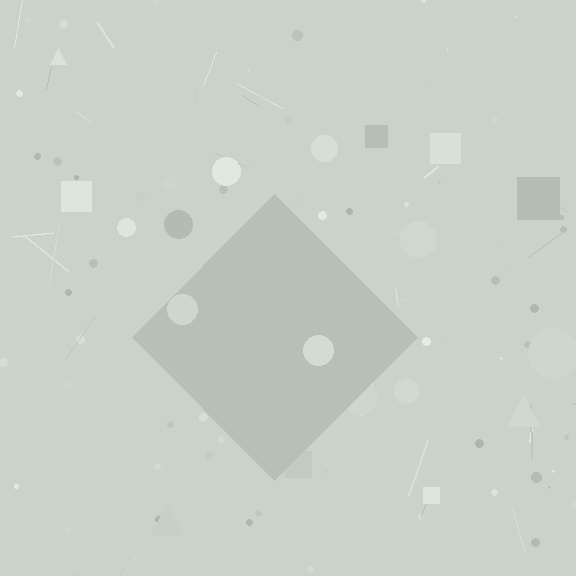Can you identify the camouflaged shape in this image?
The camouflaged shape is a diamond.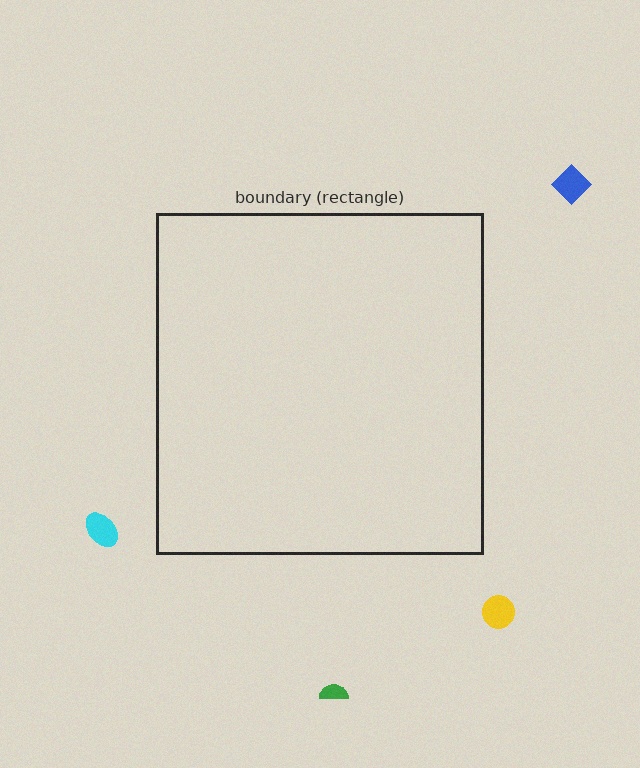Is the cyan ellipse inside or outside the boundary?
Outside.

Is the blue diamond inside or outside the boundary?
Outside.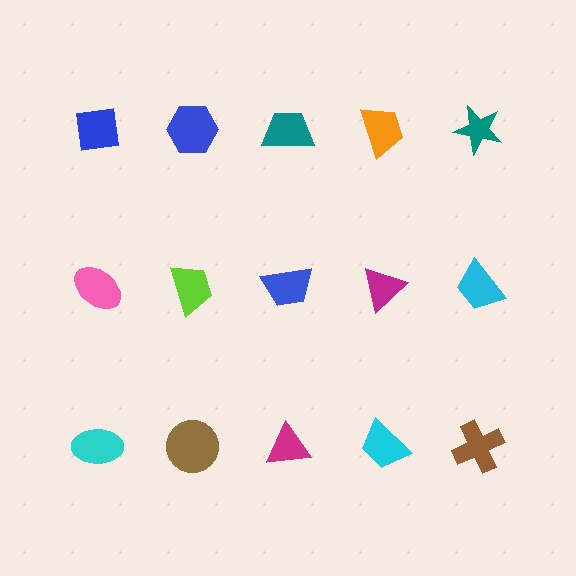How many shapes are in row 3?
5 shapes.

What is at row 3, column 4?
A cyan trapezoid.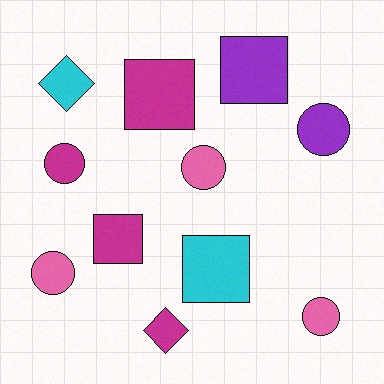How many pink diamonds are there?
There are no pink diamonds.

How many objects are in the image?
There are 11 objects.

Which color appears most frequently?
Magenta, with 4 objects.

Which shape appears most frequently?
Circle, with 5 objects.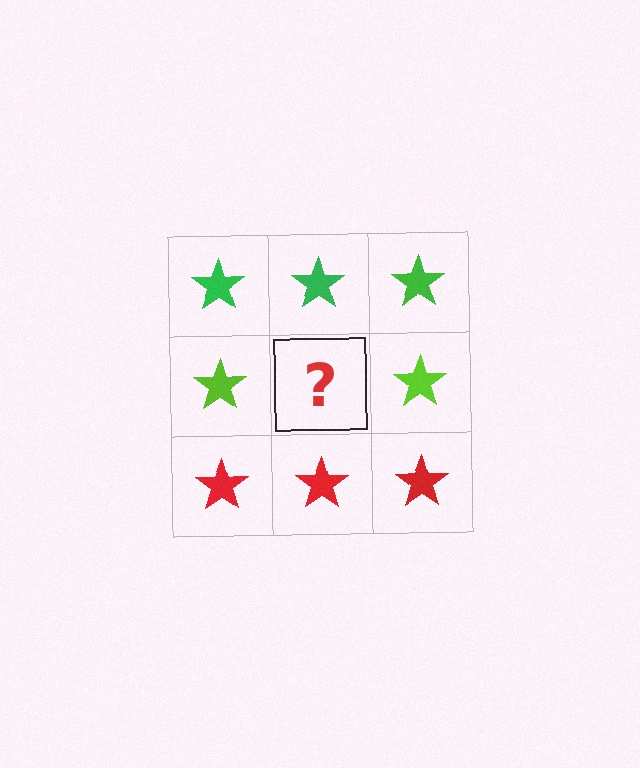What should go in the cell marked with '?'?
The missing cell should contain a lime star.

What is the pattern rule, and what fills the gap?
The rule is that each row has a consistent color. The gap should be filled with a lime star.